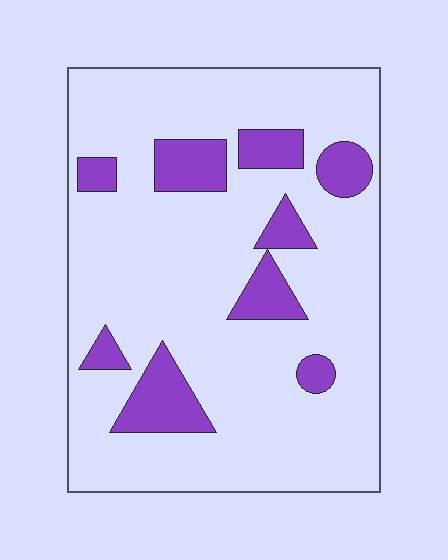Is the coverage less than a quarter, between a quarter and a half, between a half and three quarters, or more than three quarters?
Less than a quarter.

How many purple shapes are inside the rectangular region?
9.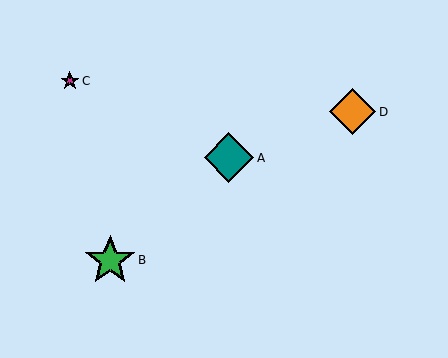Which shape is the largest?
The green star (labeled B) is the largest.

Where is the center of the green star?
The center of the green star is at (110, 260).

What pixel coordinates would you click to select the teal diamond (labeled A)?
Click at (229, 158) to select the teal diamond A.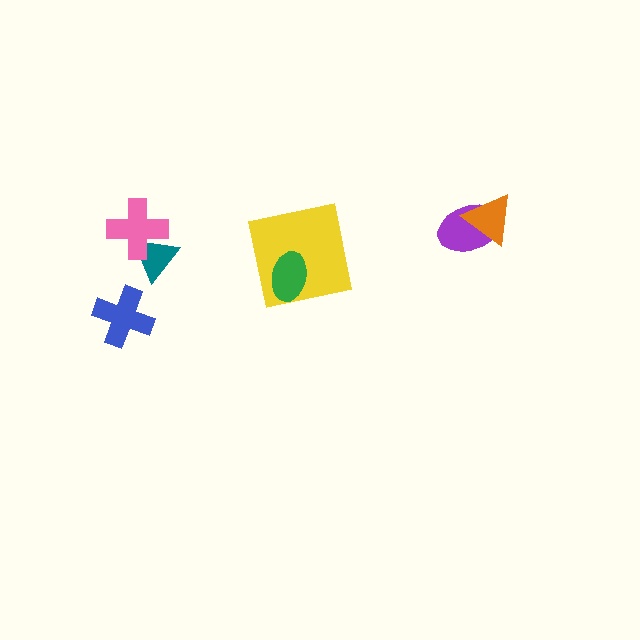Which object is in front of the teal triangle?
The pink cross is in front of the teal triangle.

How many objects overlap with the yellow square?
1 object overlaps with the yellow square.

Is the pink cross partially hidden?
No, no other shape covers it.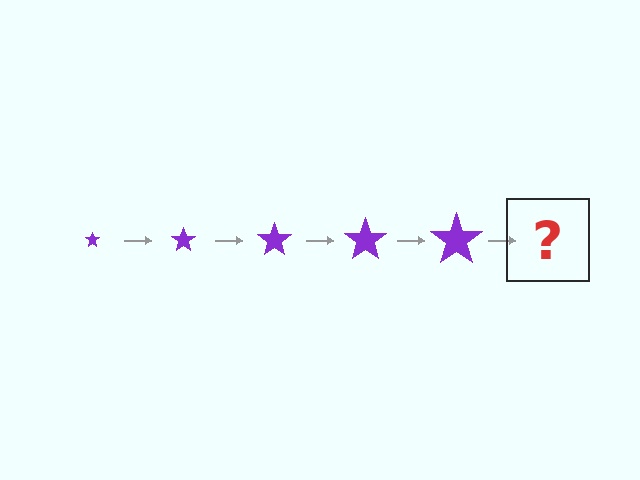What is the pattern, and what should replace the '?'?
The pattern is that the star gets progressively larger each step. The '?' should be a purple star, larger than the previous one.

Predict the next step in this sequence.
The next step is a purple star, larger than the previous one.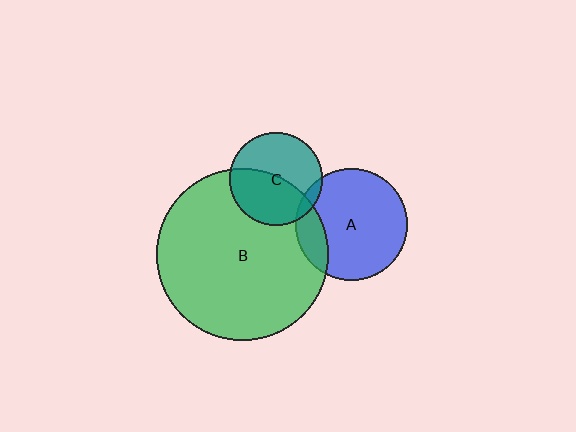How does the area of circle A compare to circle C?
Approximately 1.5 times.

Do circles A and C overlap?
Yes.